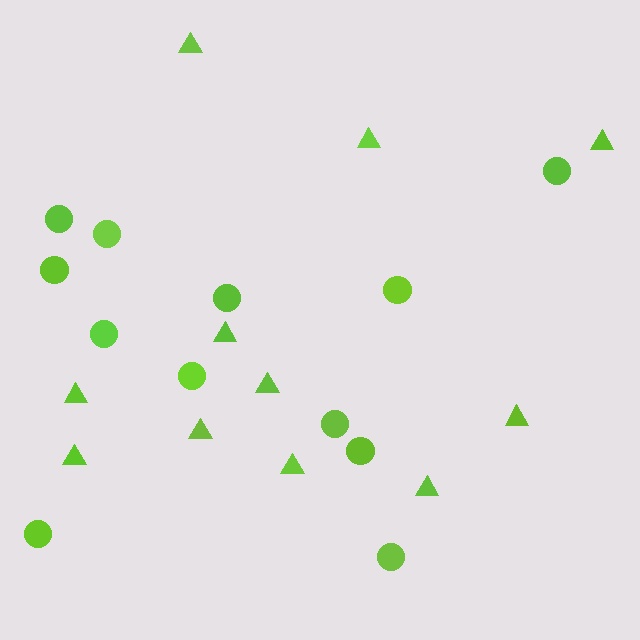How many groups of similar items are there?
There are 2 groups: one group of circles (12) and one group of triangles (11).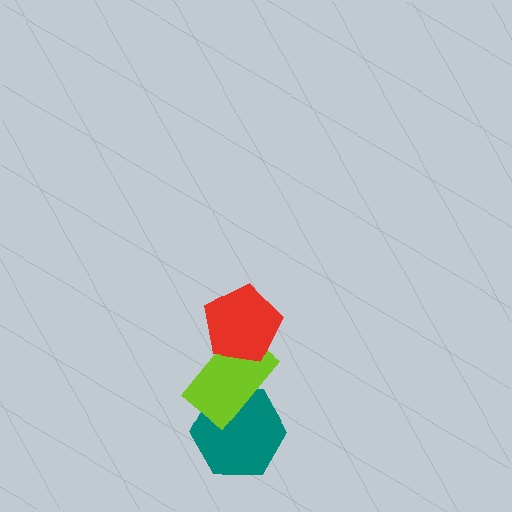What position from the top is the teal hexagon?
The teal hexagon is 3rd from the top.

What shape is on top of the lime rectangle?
The red pentagon is on top of the lime rectangle.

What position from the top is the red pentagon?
The red pentagon is 1st from the top.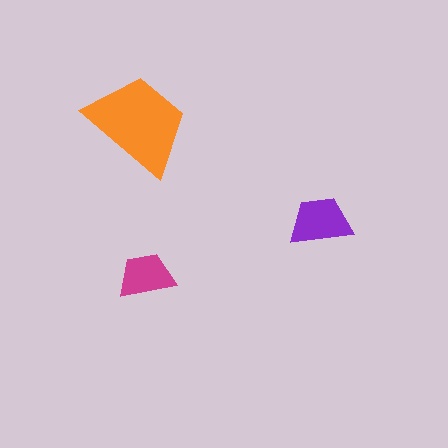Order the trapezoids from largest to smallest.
the orange one, the purple one, the magenta one.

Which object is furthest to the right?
The purple trapezoid is rightmost.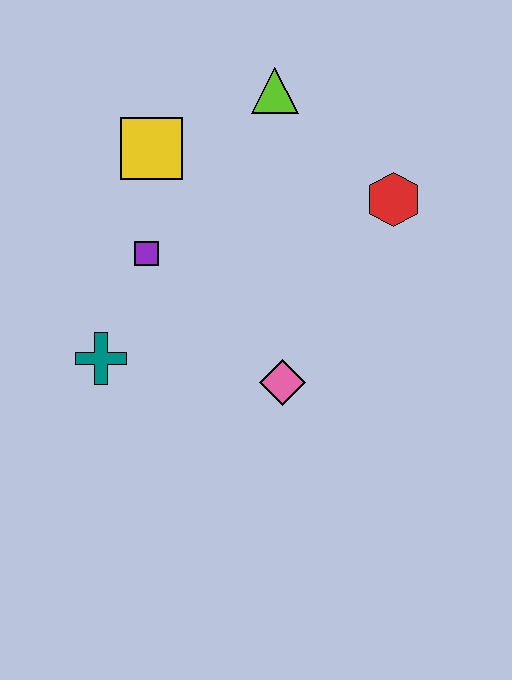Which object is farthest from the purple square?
The red hexagon is farthest from the purple square.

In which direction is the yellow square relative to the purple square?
The yellow square is above the purple square.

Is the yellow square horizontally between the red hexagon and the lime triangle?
No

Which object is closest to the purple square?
The yellow square is closest to the purple square.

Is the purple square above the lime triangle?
No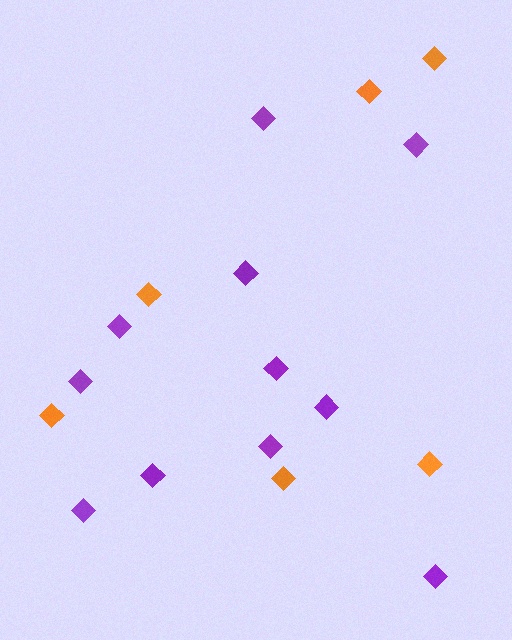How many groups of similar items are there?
There are 2 groups: one group of orange diamonds (6) and one group of purple diamonds (11).